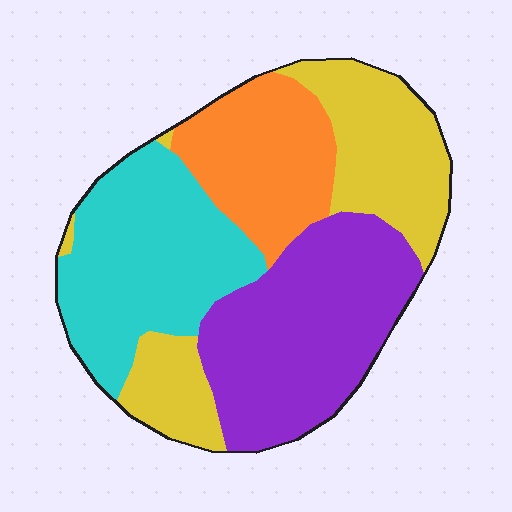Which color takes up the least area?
Orange, at roughly 20%.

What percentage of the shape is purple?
Purple takes up about one third (1/3) of the shape.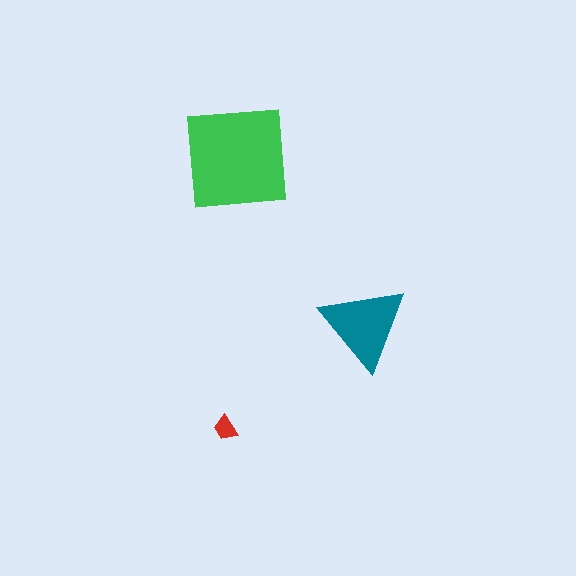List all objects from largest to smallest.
The green square, the teal triangle, the red trapezoid.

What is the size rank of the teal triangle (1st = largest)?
2nd.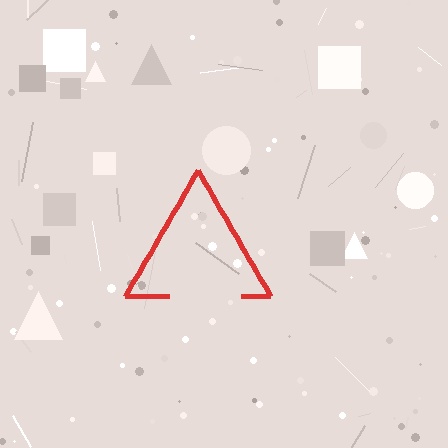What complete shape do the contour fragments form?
The contour fragments form a triangle.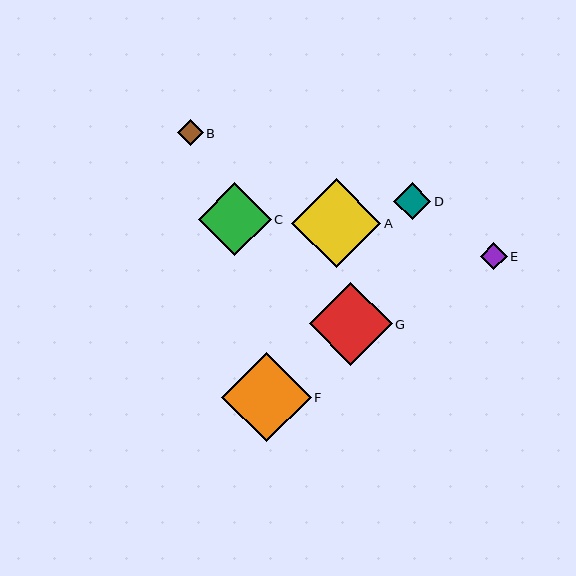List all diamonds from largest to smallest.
From largest to smallest: F, A, G, C, D, E, B.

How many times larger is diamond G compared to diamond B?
Diamond G is approximately 3.2 times the size of diamond B.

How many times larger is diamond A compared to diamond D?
Diamond A is approximately 2.4 times the size of diamond D.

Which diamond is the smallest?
Diamond B is the smallest with a size of approximately 26 pixels.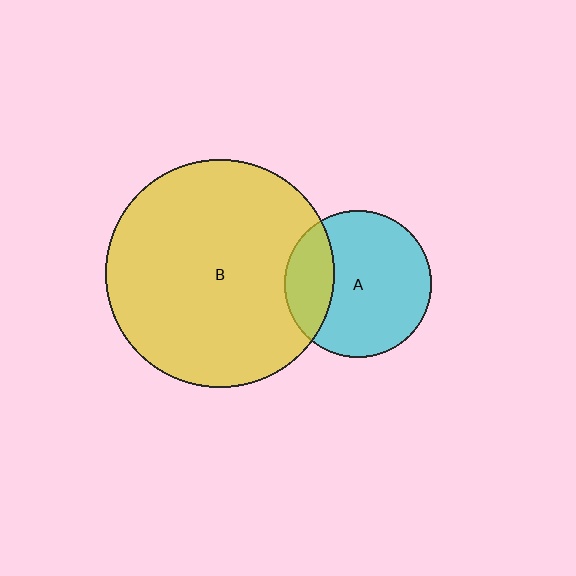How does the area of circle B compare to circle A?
Approximately 2.4 times.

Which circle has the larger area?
Circle B (yellow).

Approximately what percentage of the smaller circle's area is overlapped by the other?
Approximately 25%.